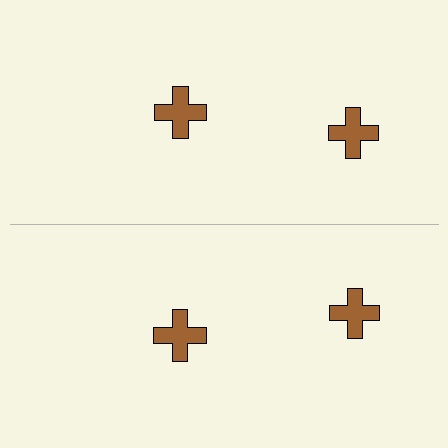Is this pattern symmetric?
Yes, this pattern has bilateral (reflection) symmetry.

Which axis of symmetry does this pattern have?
The pattern has a horizontal axis of symmetry running through the center of the image.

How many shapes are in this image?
There are 4 shapes in this image.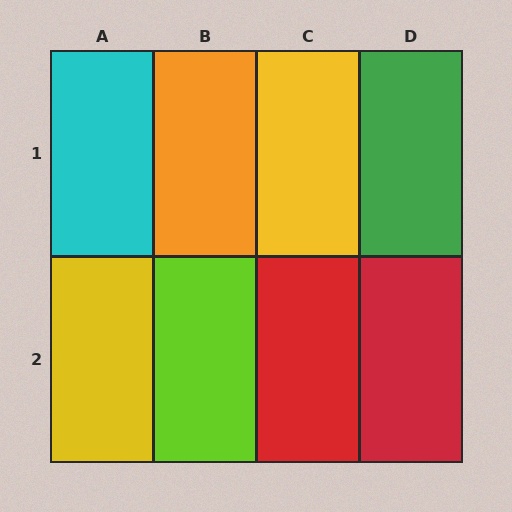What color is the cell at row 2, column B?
Lime.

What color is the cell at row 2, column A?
Yellow.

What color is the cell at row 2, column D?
Red.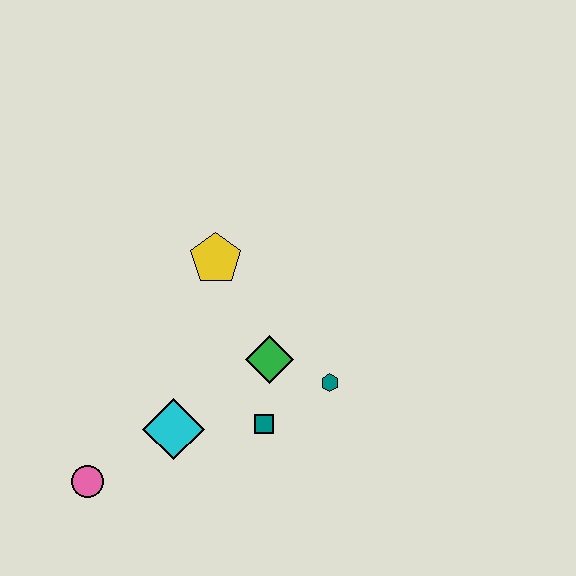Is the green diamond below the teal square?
No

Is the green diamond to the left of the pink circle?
No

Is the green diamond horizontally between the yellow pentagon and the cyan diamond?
No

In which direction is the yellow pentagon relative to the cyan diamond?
The yellow pentagon is above the cyan diamond.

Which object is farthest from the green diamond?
The pink circle is farthest from the green diamond.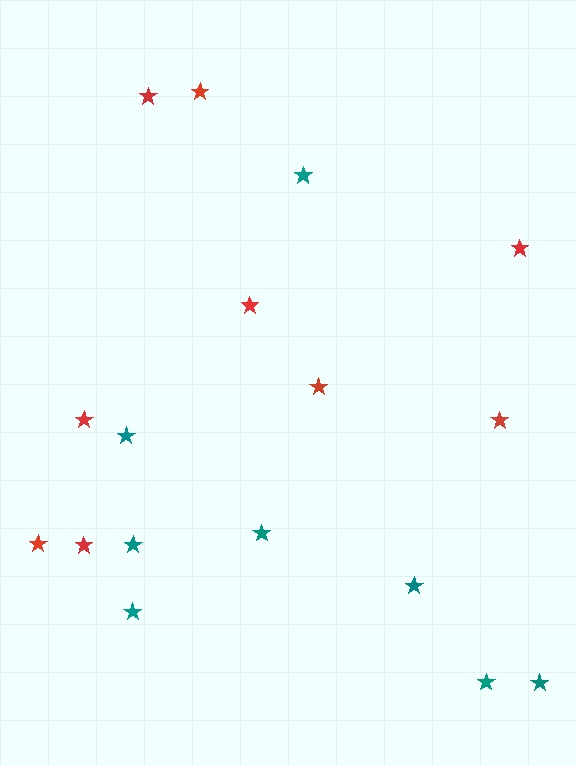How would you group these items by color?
There are 2 groups: one group of teal stars (8) and one group of red stars (9).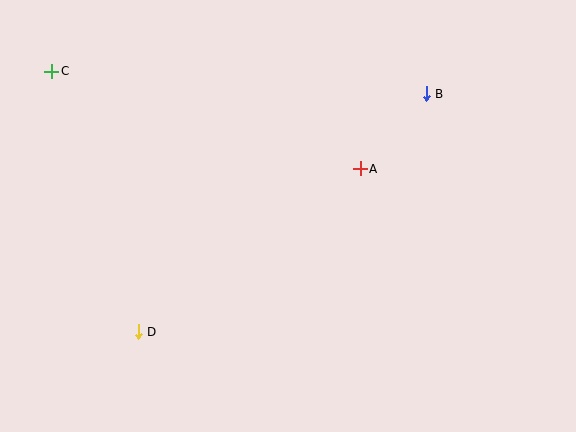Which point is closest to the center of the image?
Point A at (360, 169) is closest to the center.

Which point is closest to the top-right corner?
Point B is closest to the top-right corner.